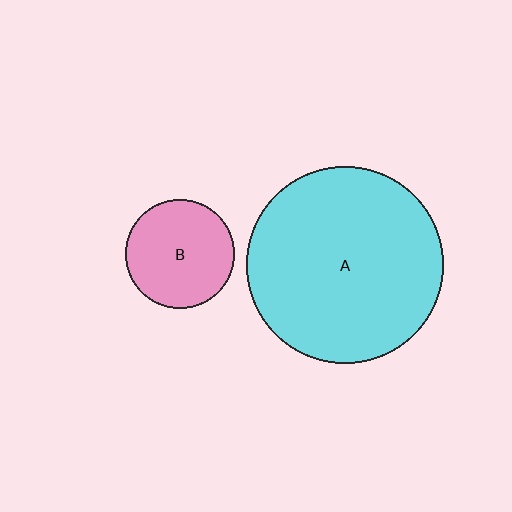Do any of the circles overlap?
No, none of the circles overlap.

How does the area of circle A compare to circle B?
Approximately 3.3 times.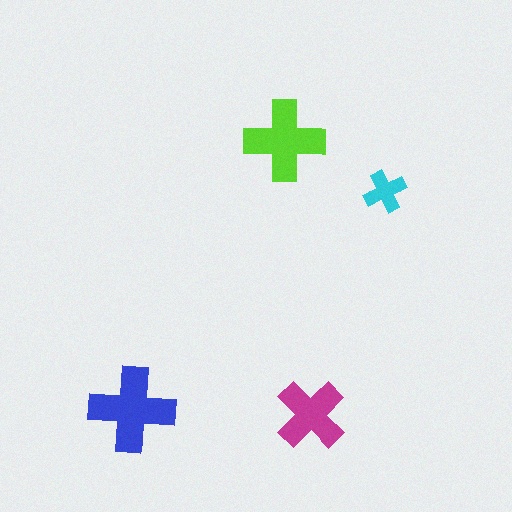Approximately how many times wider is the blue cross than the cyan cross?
About 2 times wider.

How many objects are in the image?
There are 4 objects in the image.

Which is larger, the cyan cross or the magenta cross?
The magenta one.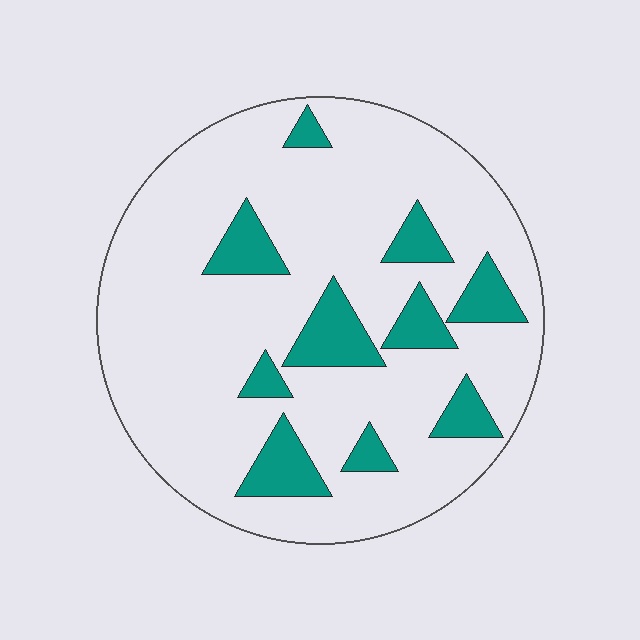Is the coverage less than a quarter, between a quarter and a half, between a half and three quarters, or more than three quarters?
Less than a quarter.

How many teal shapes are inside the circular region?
10.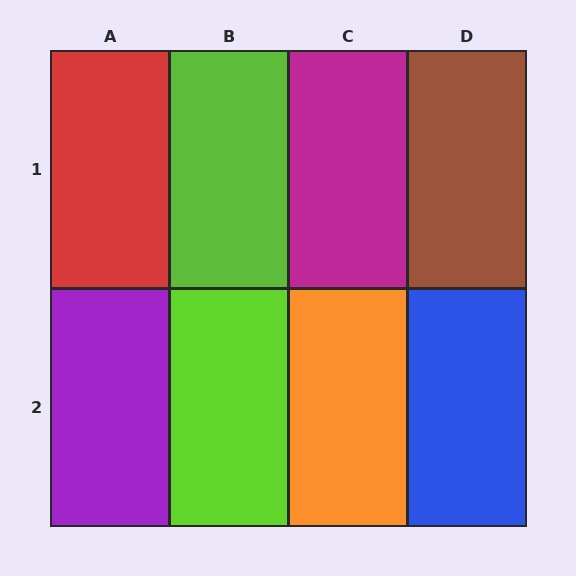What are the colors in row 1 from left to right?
Red, lime, magenta, brown.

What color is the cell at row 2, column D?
Blue.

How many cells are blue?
1 cell is blue.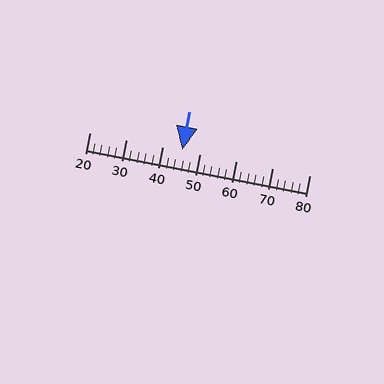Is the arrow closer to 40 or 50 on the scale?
The arrow is closer to 50.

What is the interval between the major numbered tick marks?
The major tick marks are spaced 10 units apart.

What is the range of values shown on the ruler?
The ruler shows values from 20 to 80.